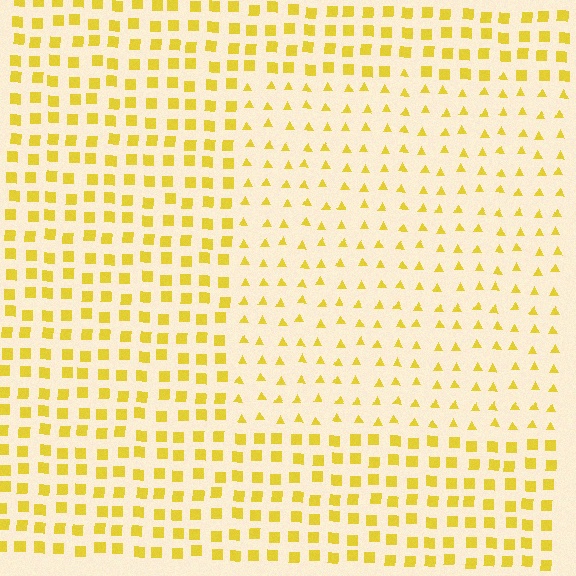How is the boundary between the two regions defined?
The boundary is defined by a change in element shape: triangles inside vs. squares outside. All elements share the same color and spacing.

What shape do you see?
I see a rectangle.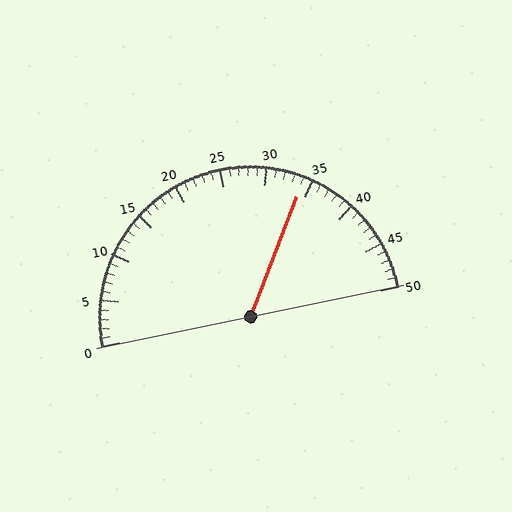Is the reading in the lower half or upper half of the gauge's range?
The reading is in the upper half of the range (0 to 50).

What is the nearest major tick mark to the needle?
The nearest major tick mark is 35.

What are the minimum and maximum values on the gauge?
The gauge ranges from 0 to 50.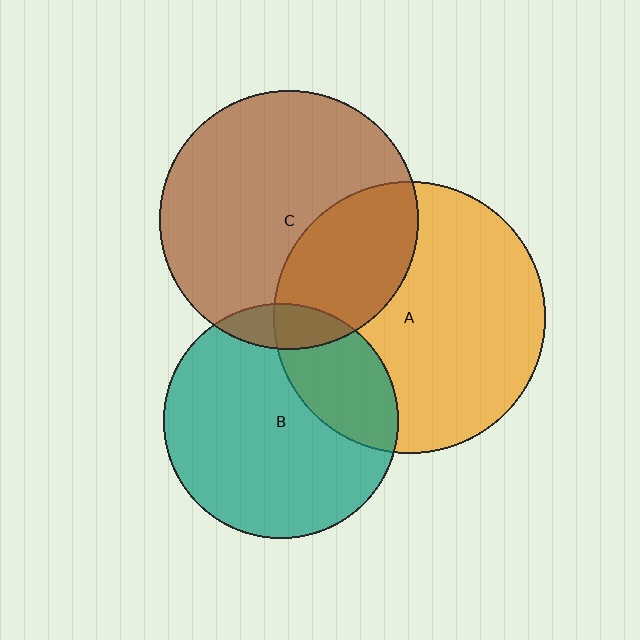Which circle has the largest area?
Circle A (orange).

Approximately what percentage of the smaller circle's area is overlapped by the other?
Approximately 25%.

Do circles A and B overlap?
Yes.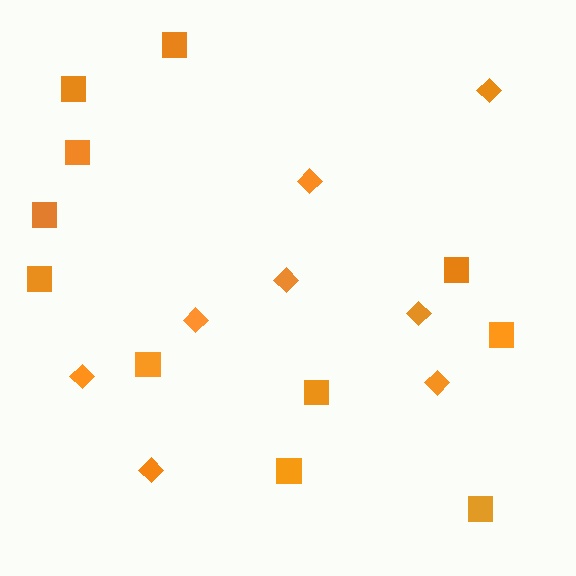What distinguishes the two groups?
There are 2 groups: one group of diamonds (8) and one group of squares (11).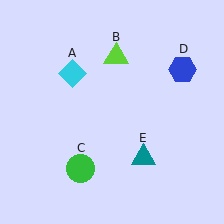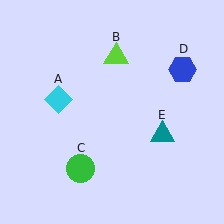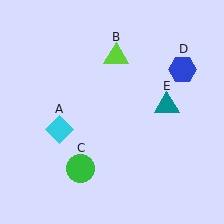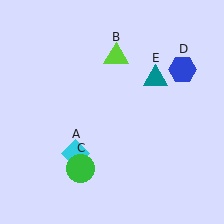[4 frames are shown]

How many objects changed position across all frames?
2 objects changed position: cyan diamond (object A), teal triangle (object E).